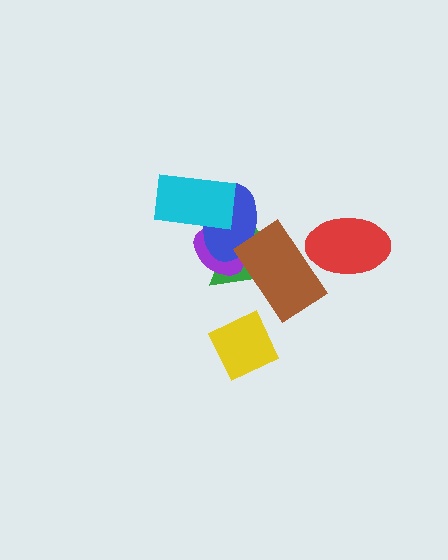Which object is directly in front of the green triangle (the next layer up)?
The purple ellipse is directly in front of the green triangle.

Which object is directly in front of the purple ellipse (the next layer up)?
The blue ellipse is directly in front of the purple ellipse.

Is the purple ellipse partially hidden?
Yes, it is partially covered by another shape.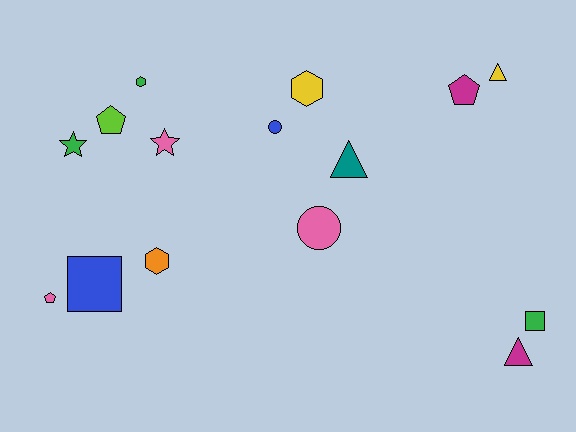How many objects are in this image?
There are 15 objects.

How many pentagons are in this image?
There are 3 pentagons.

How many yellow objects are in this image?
There are 2 yellow objects.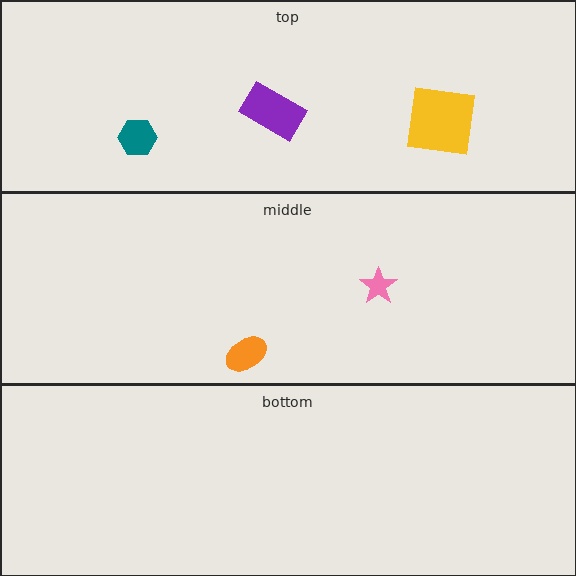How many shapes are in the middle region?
2.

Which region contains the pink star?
The middle region.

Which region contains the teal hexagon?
The top region.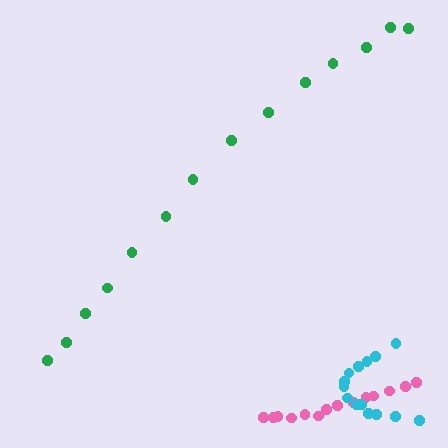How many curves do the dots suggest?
There are 3 distinct paths.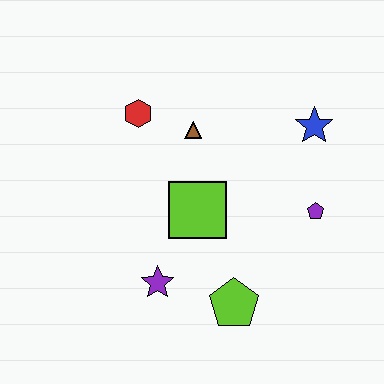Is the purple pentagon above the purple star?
Yes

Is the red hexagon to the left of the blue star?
Yes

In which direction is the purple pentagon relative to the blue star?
The purple pentagon is below the blue star.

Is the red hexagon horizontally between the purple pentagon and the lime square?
No